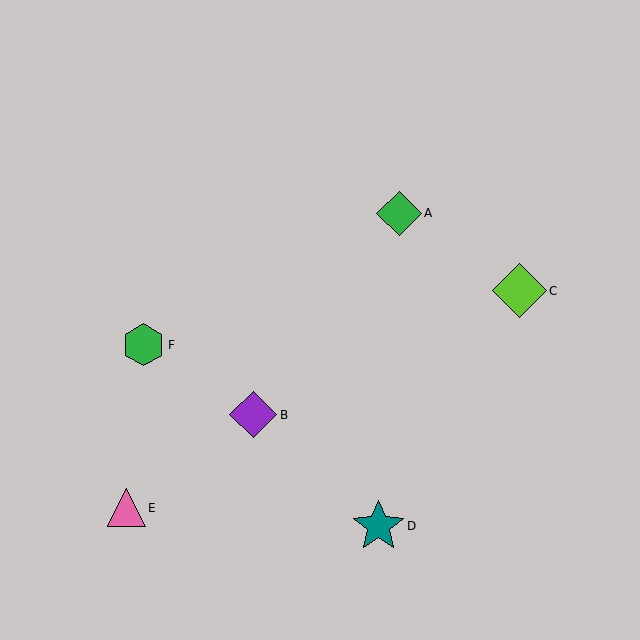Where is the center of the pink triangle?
The center of the pink triangle is at (126, 508).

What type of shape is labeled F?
Shape F is a green hexagon.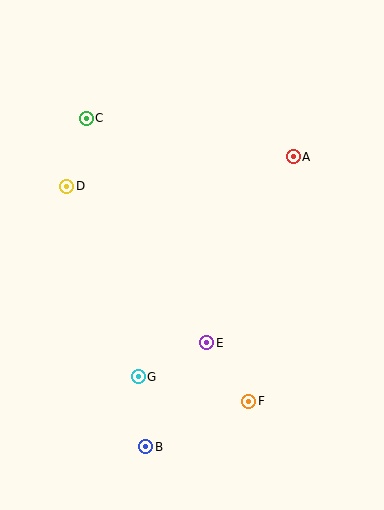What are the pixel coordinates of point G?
Point G is at (138, 377).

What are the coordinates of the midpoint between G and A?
The midpoint between G and A is at (216, 267).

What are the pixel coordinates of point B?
Point B is at (146, 447).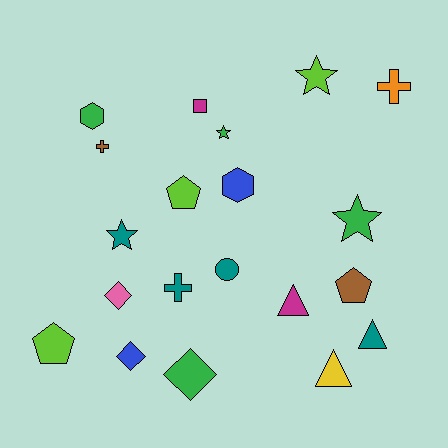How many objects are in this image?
There are 20 objects.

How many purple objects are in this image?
There are no purple objects.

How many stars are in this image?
There are 4 stars.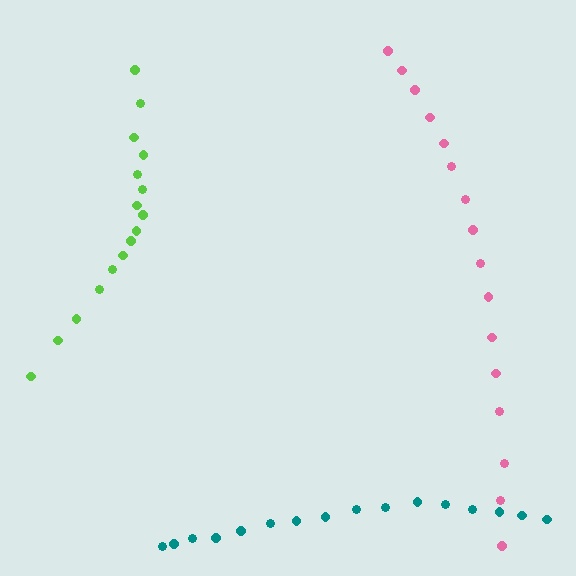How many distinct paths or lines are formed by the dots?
There are 3 distinct paths.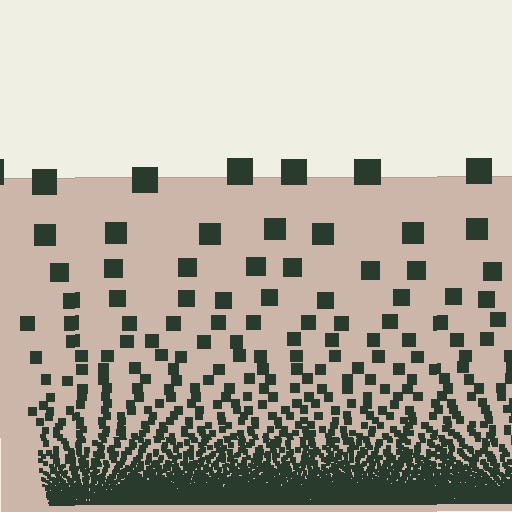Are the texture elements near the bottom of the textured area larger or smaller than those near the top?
Smaller. The gradient is inverted — elements near the bottom are smaller and denser.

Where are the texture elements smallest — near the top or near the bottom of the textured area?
Near the bottom.